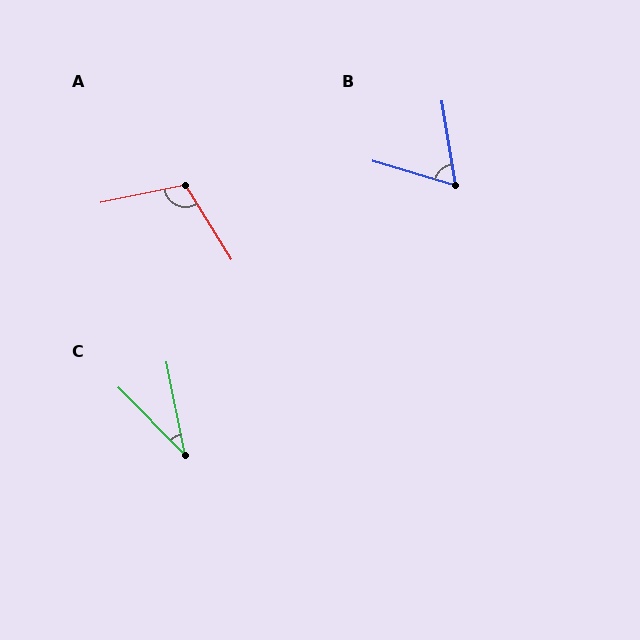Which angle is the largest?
A, at approximately 110 degrees.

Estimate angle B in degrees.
Approximately 65 degrees.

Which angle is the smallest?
C, at approximately 33 degrees.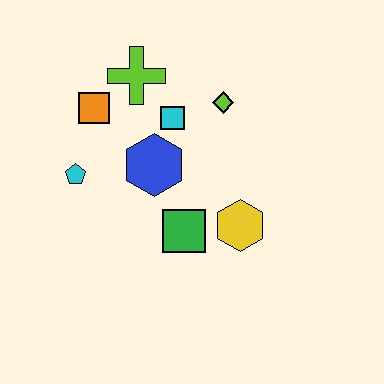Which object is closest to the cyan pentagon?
The orange square is closest to the cyan pentagon.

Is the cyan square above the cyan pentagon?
Yes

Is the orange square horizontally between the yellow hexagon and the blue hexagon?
No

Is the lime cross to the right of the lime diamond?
No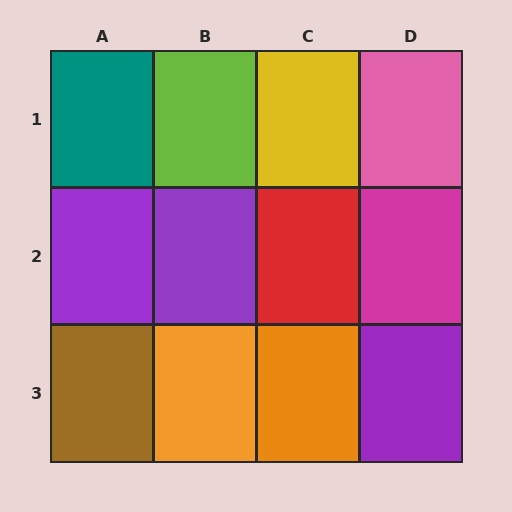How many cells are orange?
2 cells are orange.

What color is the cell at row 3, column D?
Purple.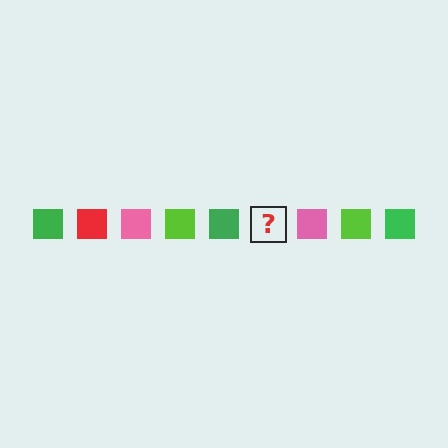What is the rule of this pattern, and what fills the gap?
The rule is that the pattern cycles through green, red, pink, lime squares. The gap should be filled with a red square.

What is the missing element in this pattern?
The missing element is a red square.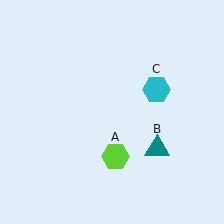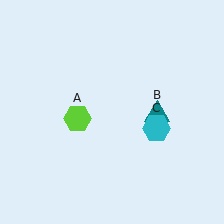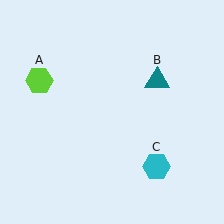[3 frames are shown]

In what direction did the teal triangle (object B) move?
The teal triangle (object B) moved up.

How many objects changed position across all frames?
3 objects changed position: lime hexagon (object A), teal triangle (object B), cyan hexagon (object C).